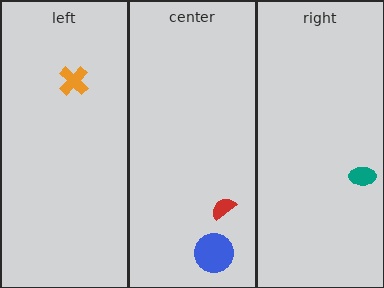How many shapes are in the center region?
2.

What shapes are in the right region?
The teal ellipse.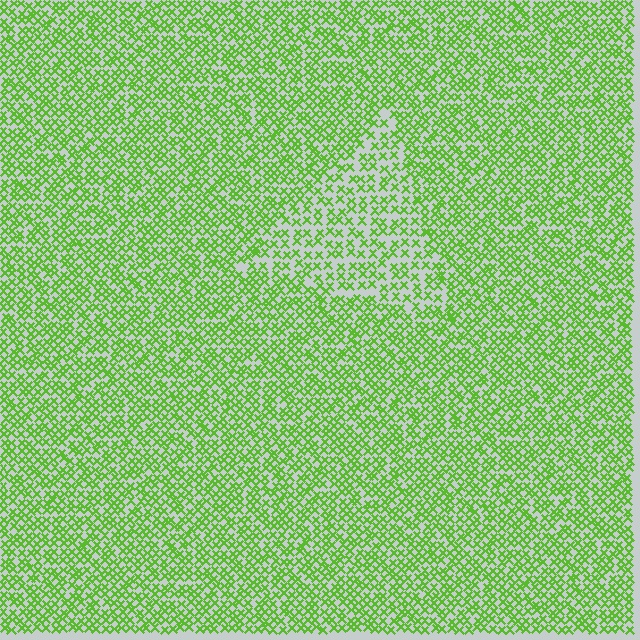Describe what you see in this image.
The image contains small lime elements arranged at two different densities. A triangle-shaped region is visible where the elements are less densely packed than the surrounding area.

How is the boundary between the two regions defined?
The boundary is defined by a change in element density (approximately 1.6x ratio). All elements are the same color, size, and shape.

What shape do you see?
I see a triangle.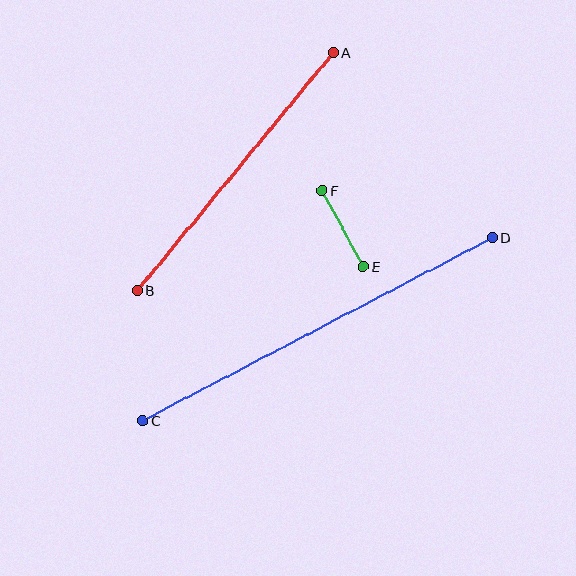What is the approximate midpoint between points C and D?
The midpoint is at approximately (317, 329) pixels.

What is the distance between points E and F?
The distance is approximately 87 pixels.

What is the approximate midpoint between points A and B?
The midpoint is at approximately (235, 172) pixels.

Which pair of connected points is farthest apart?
Points C and D are farthest apart.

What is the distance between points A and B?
The distance is approximately 308 pixels.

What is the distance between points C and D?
The distance is approximately 395 pixels.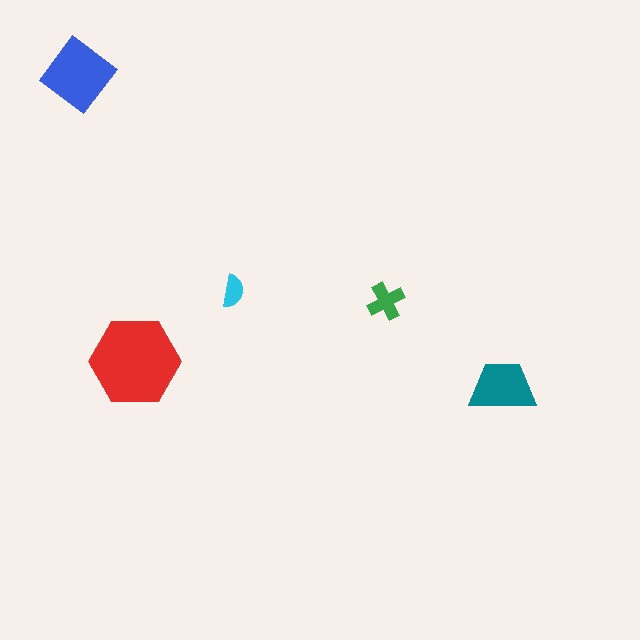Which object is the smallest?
The cyan semicircle.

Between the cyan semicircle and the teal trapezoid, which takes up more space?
The teal trapezoid.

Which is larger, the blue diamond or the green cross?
The blue diamond.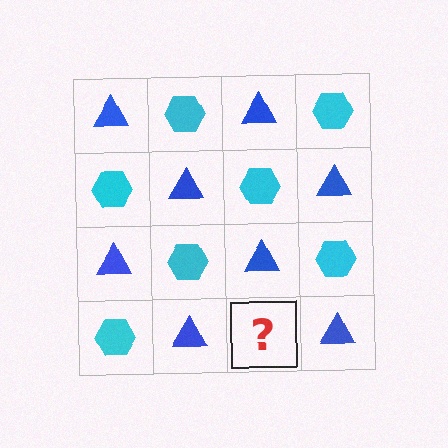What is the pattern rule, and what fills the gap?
The rule is that it alternates blue triangle and cyan hexagon in a checkerboard pattern. The gap should be filled with a cyan hexagon.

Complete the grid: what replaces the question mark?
The question mark should be replaced with a cyan hexagon.